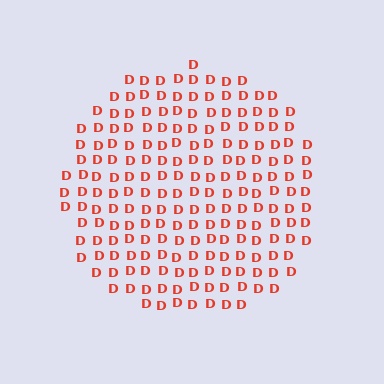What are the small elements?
The small elements are letter D's.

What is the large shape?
The large shape is a circle.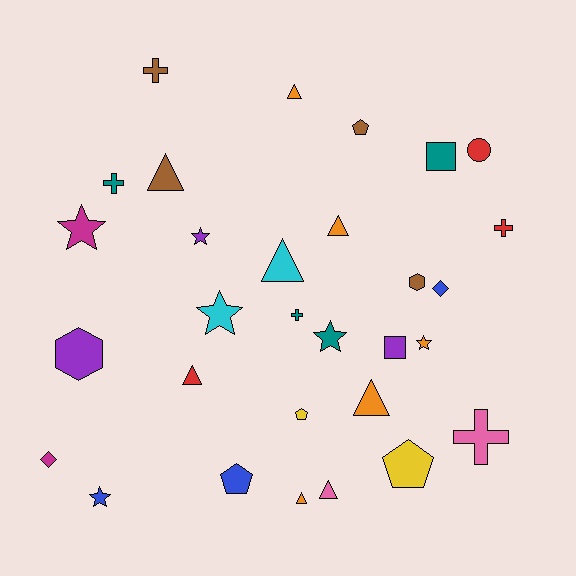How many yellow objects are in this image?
There are 2 yellow objects.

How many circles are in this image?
There is 1 circle.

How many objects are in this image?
There are 30 objects.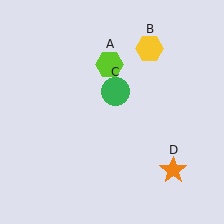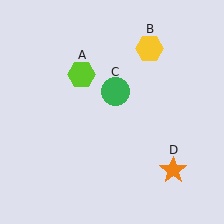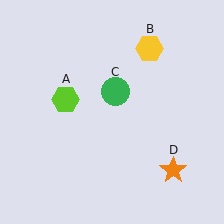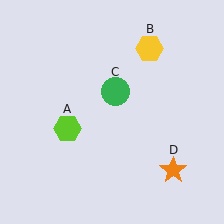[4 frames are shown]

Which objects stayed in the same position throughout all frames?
Yellow hexagon (object B) and green circle (object C) and orange star (object D) remained stationary.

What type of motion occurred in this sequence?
The lime hexagon (object A) rotated counterclockwise around the center of the scene.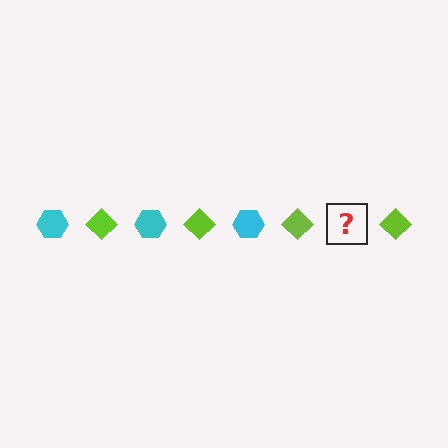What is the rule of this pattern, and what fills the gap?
The rule is that the pattern alternates between cyan hexagon and lime diamond. The gap should be filled with a cyan hexagon.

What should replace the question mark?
The question mark should be replaced with a cyan hexagon.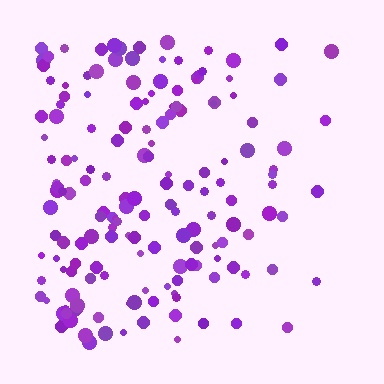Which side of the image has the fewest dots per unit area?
The right.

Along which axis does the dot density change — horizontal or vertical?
Horizontal.